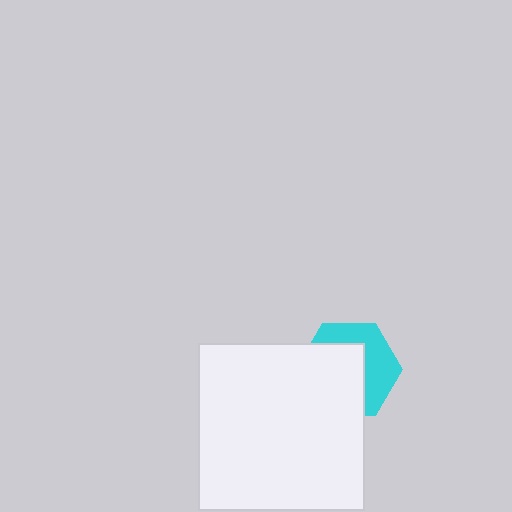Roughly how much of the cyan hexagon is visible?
A small part of it is visible (roughly 43%).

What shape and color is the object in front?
The object in front is a white rectangle.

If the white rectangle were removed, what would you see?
You would see the complete cyan hexagon.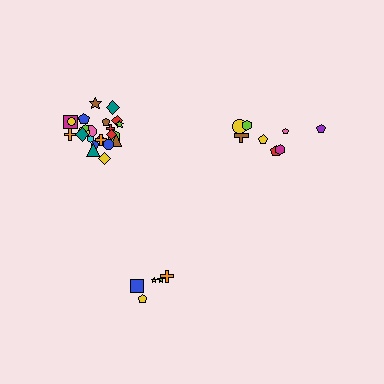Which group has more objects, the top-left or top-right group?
The top-left group.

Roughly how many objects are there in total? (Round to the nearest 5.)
Roughly 40 objects in total.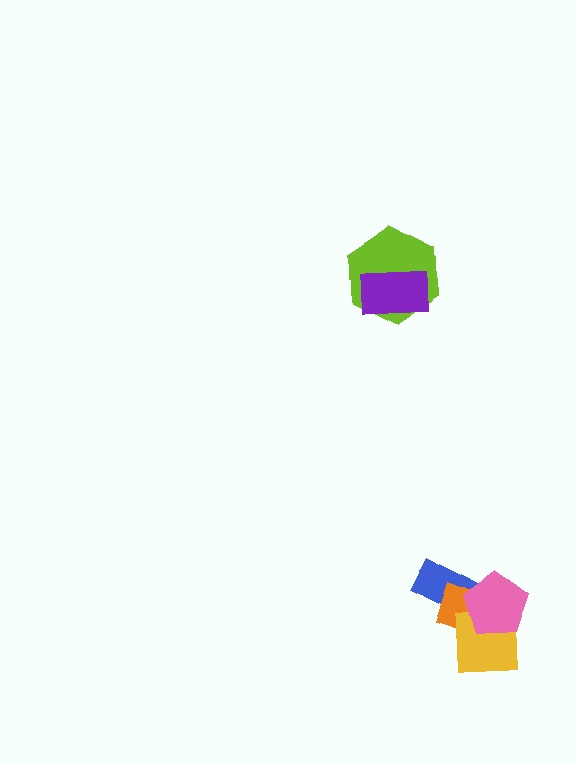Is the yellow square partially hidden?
Yes, it is partially covered by another shape.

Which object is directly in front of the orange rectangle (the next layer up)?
The yellow square is directly in front of the orange rectangle.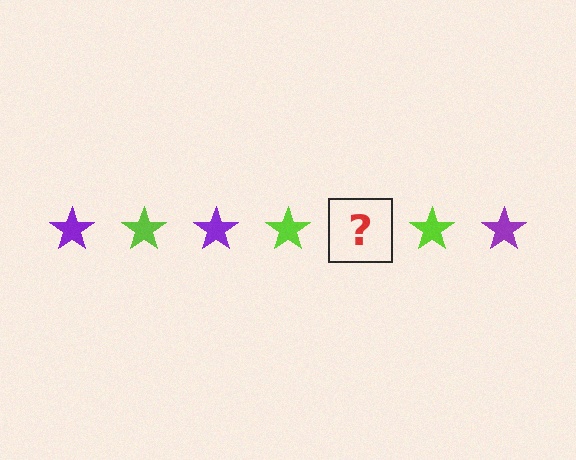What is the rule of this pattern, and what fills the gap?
The rule is that the pattern cycles through purple, lime stars. The gap should be filled with a purple star.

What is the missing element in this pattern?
The missing element is a purple star.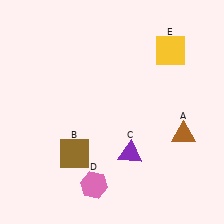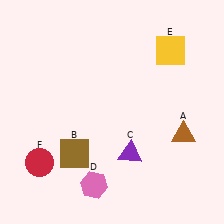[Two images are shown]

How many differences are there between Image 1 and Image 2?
There is 1 difference between the two images.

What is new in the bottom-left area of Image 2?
A red circle (F) was added in the bottom-left area of Image 2.